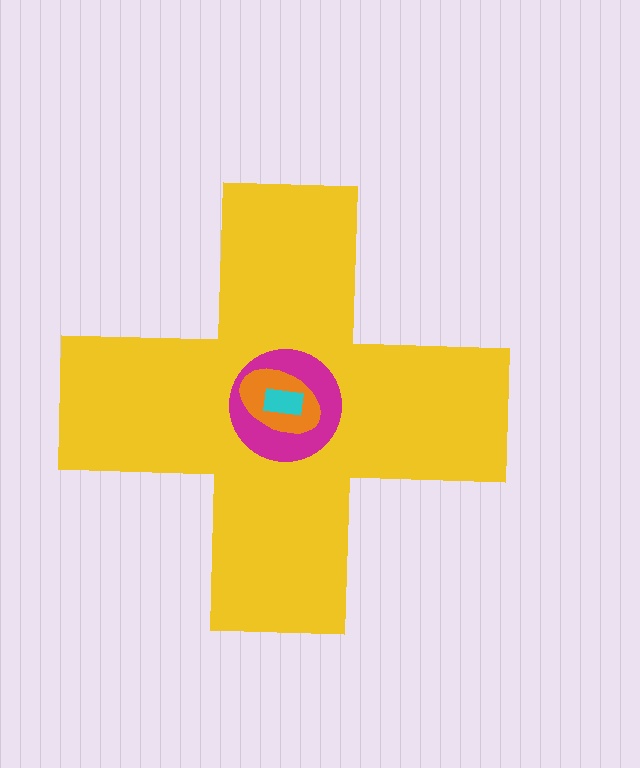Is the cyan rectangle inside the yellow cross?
Yes.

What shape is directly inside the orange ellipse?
The cyan rectangle.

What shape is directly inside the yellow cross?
The magenta circle.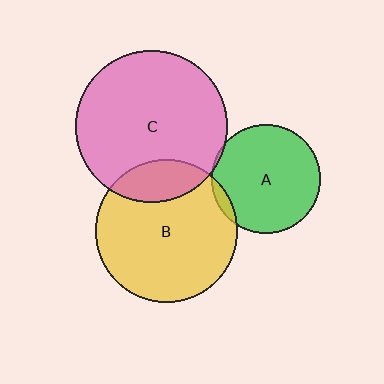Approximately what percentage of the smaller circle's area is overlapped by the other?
Approximately 5%.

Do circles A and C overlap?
Yes.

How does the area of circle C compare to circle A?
Approximately 1.9 times.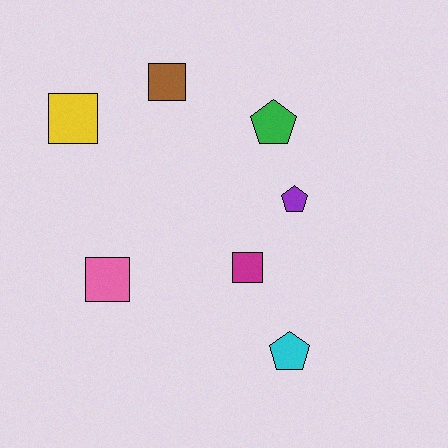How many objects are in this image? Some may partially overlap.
There are 7 objects.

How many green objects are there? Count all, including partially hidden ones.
There is 1 green object.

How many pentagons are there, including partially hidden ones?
There are 3 pentagons.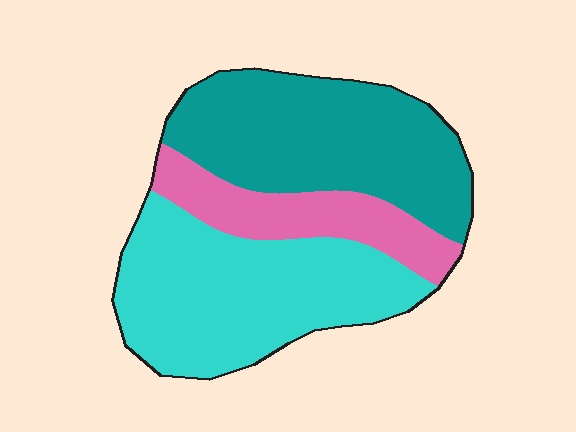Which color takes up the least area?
Pink, at roughly 20%.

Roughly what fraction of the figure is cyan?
Cyan covers 42% of the figure.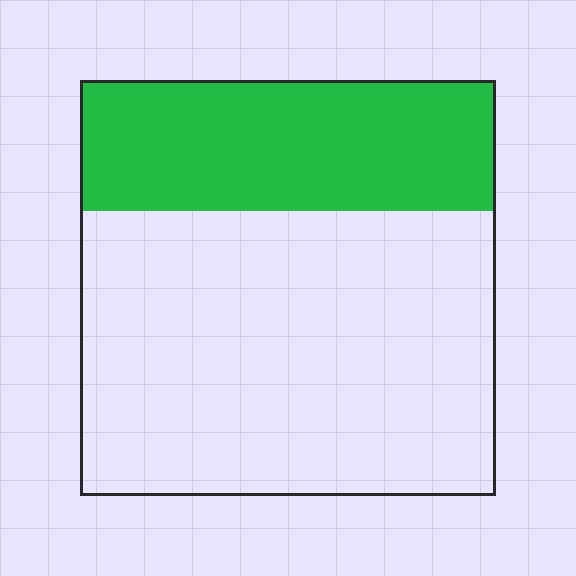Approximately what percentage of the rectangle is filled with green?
Approximately 30%.